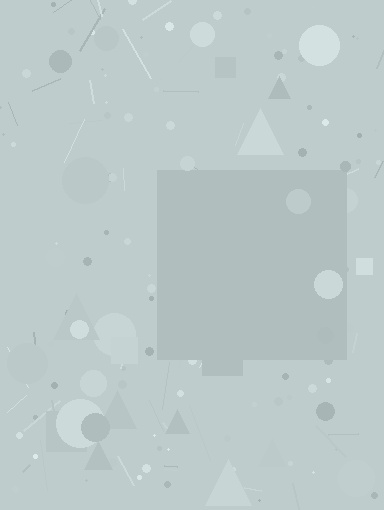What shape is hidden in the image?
A square is hidden in the image.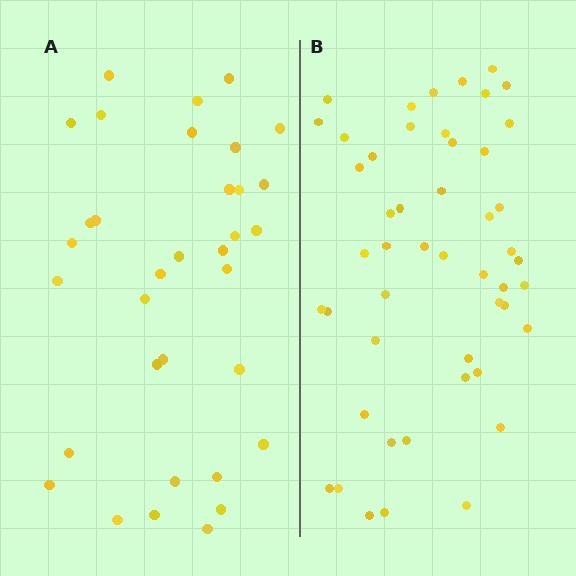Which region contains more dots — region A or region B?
Region B (the right region) has more dots.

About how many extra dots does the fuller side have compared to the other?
Region B has approximately 15 more dots than region A.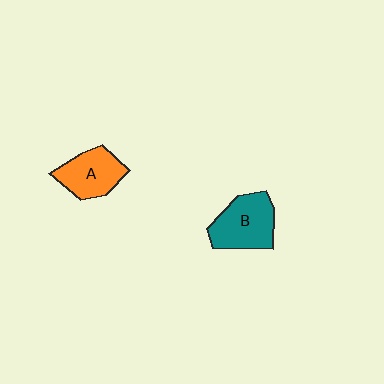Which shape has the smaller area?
Shape A (orange).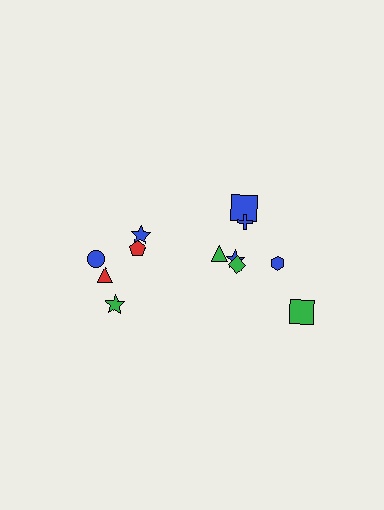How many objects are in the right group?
There are 7 objects.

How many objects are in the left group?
There are 5 objects.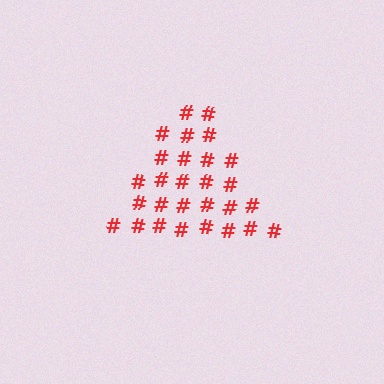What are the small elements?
The small elements are hash symbols.